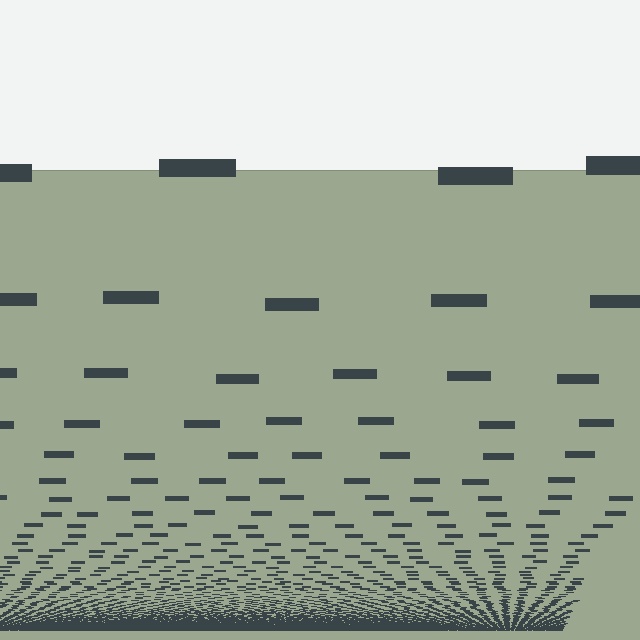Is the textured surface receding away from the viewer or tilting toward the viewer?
The surface appears to tilt toward the viewer. Texture elements get larger and sparser toward the top.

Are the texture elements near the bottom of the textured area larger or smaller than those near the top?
Smaller. The gradient is inverted — elements near the bottom are smaller and denser.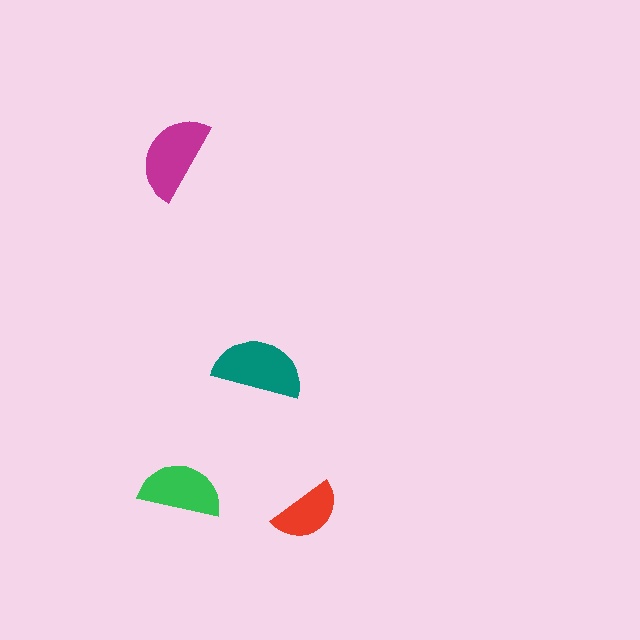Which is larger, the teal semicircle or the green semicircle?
The teal one.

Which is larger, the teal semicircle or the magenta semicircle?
The teal one.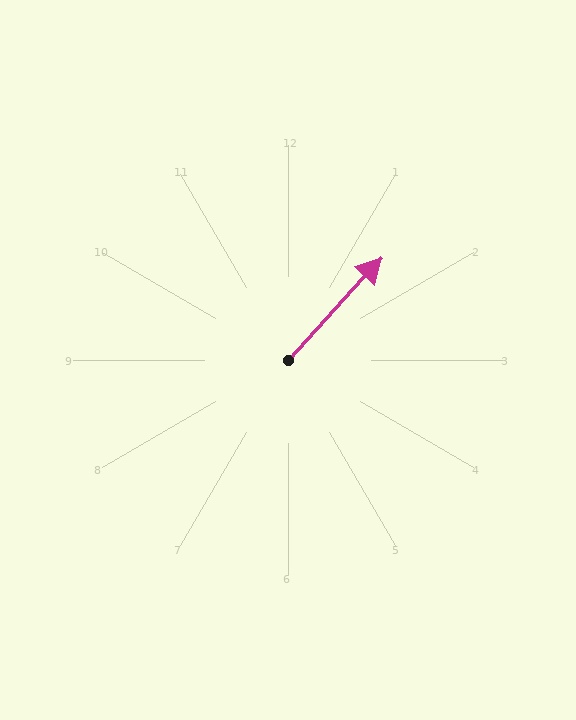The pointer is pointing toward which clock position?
Roughly 1 o'clock.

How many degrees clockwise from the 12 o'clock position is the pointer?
Approximately 42 degrees.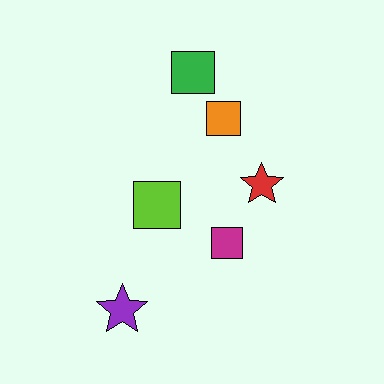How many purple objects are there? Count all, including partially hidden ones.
There is 1 purple object.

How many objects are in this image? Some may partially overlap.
There are 6 objects.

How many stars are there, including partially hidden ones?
There are 2 stars.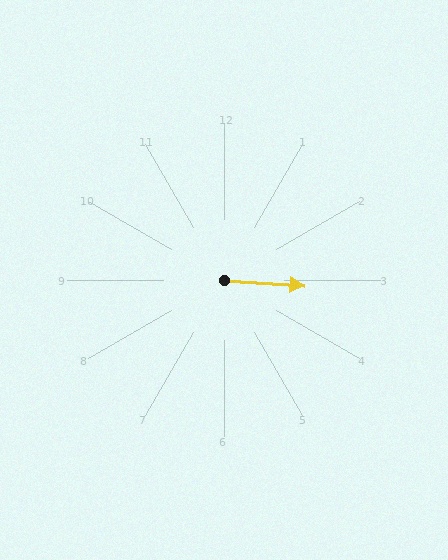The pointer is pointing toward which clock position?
Roughly 3 o'clock.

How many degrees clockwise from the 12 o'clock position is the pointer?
Approximately 94 degrees.